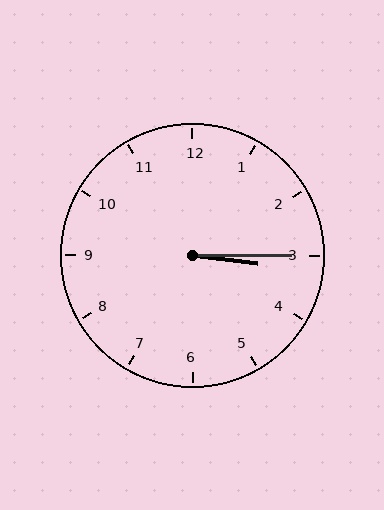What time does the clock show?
3:15.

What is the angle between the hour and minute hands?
Approximately 8 degrees.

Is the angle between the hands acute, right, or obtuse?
It is acute.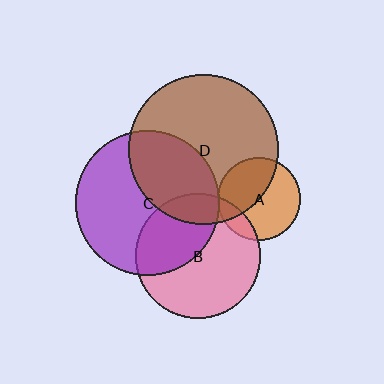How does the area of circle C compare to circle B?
Approximately 1.3 times.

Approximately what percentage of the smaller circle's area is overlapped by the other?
Approximately 40%.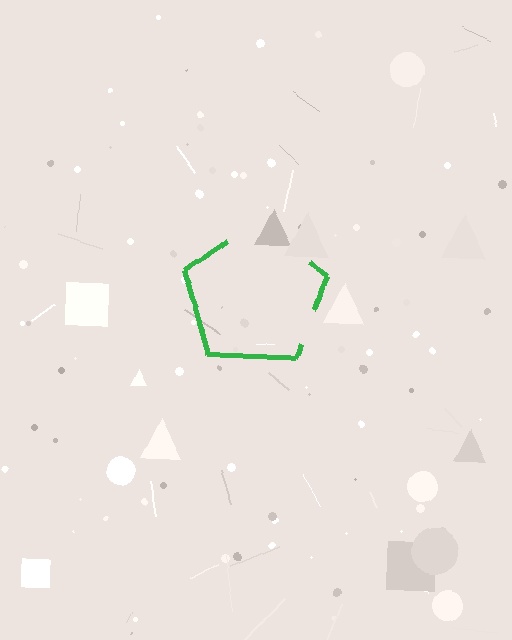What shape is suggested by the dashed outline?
The dashed outline suggests a pentagon.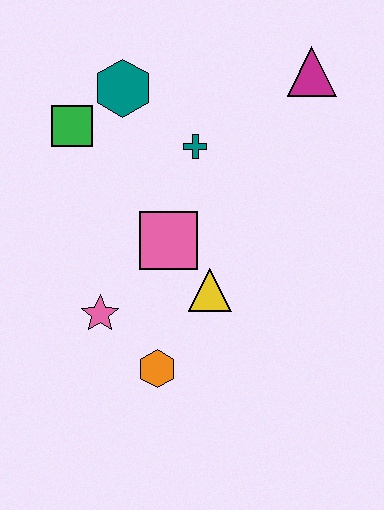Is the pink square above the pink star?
Yes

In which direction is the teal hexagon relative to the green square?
The teal hexagon is to the right of the green square.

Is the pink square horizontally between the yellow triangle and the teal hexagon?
Yes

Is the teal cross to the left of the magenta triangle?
Yes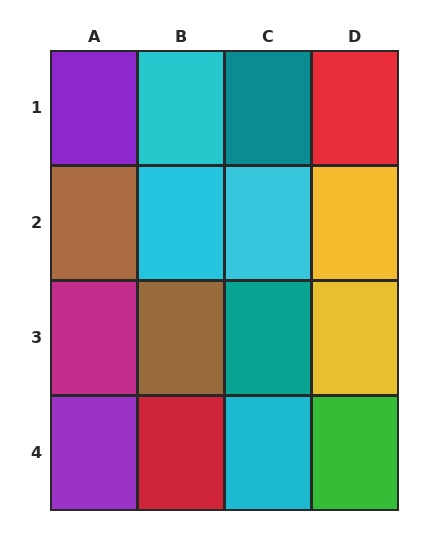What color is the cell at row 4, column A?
Purple.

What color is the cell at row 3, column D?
Yellow.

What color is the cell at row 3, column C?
Teal.